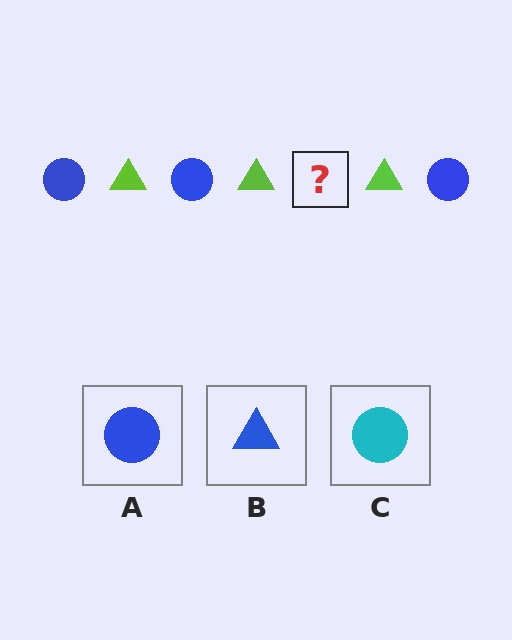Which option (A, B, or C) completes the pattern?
A.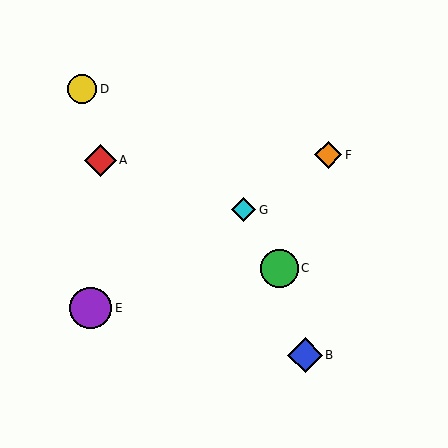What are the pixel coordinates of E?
Object E is at (91, 308).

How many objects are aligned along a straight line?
3 objects (E, F, G) are aligned along a straight line.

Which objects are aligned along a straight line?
Objects E, F, G are aligned along a straight line.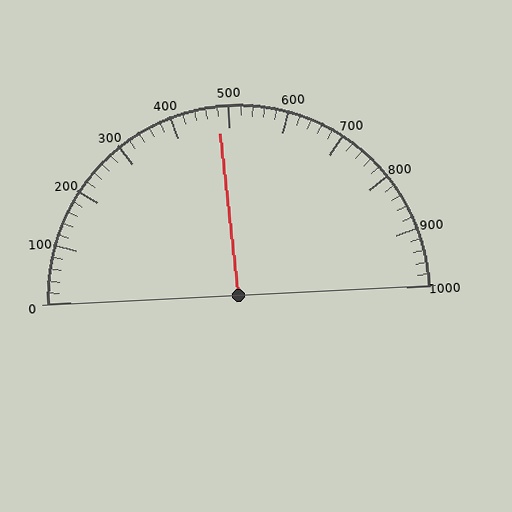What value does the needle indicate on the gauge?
The needle indicates approximately 480.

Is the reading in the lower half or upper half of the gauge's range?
The reading is in the lower half of the range (0 to 1000).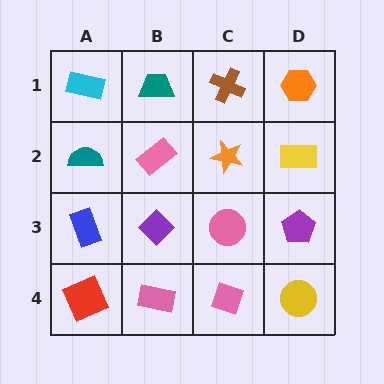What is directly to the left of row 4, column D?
A pink diamond.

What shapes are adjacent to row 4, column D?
A purple pentagon (row 3, column D), a pink diamond (row 4, column C).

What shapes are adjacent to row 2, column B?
A teal trapezoid (row 1, column B), a purple diamond (row 3, column B), a teal semicircle (row 2, column A), an orange star (row 2, column C).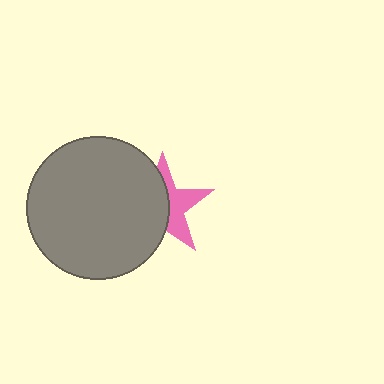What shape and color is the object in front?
The object in front is a gray circle.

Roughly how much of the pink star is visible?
A small part of it is visible (roughly 45%).